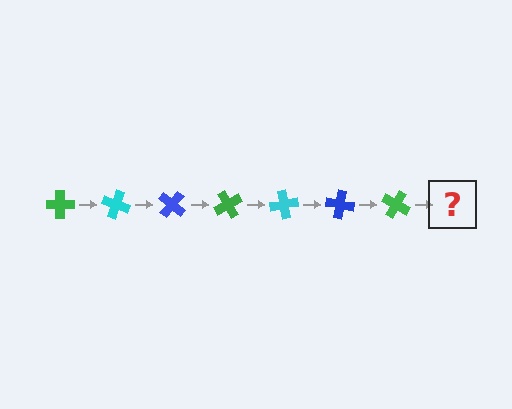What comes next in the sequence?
The next element should be a cyan cross, rotated 140 degrees from the start.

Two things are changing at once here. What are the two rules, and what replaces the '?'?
The two rules are that it rotates 20 degrees each step and the color cycles through green, cyan, and blue. The '?' should be a cyan cross, rotated 140 degrees from the start.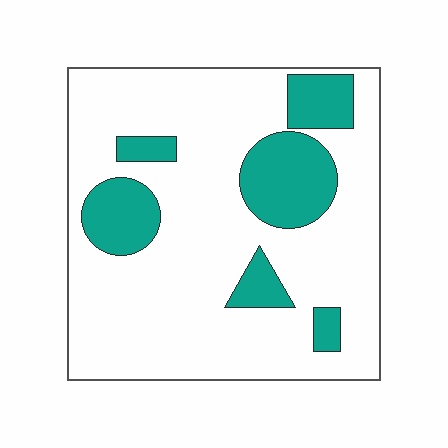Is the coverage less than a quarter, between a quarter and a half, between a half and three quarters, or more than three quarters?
Less than a quarter.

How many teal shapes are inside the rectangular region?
6.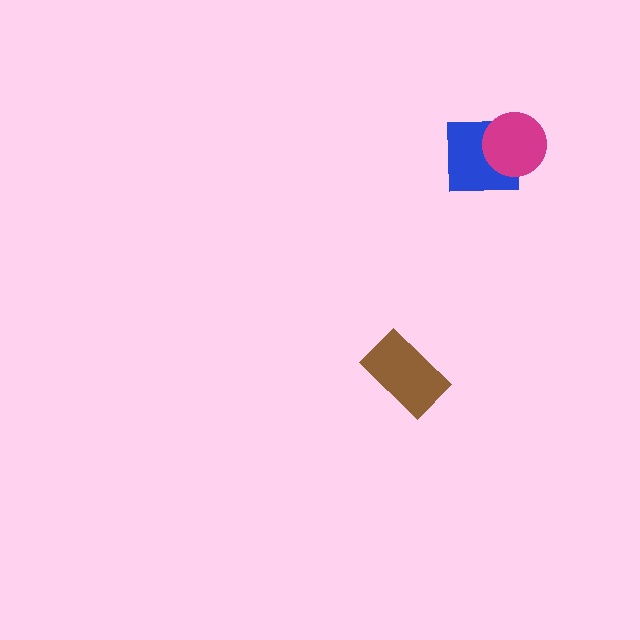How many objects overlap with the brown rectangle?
0 objects overlap with the brown rectangle.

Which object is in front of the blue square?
The magenta circle is in front of the blue square.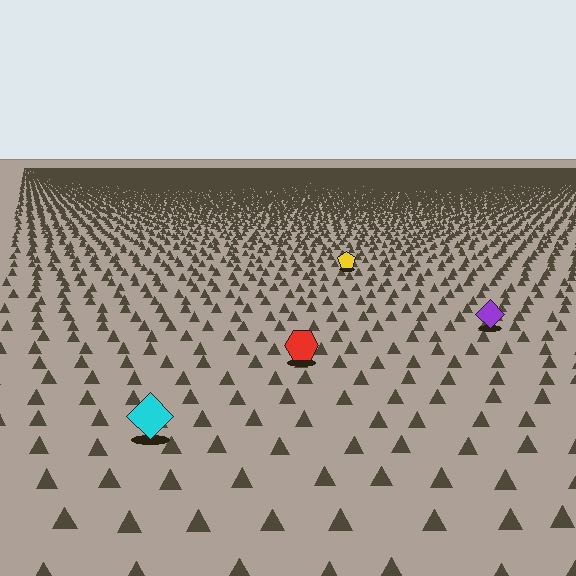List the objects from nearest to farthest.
From nearest to farthest: the cyan diamond, the red hexagon, the purple diamond, the yellow pentagon.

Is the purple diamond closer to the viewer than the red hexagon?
No. The red hexagon is closer — you can tell from the texture gradient: the ground texture is coarser near it.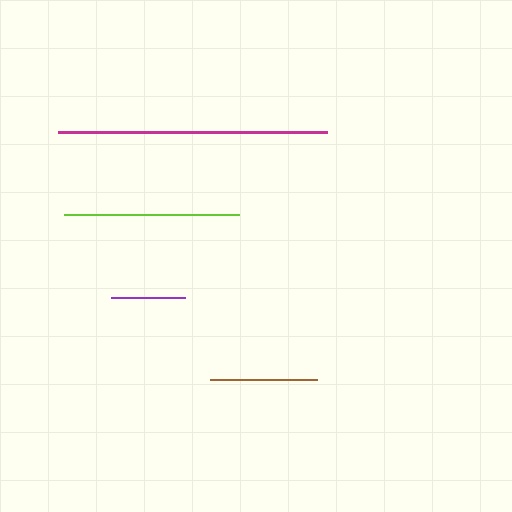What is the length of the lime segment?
The lime segment is approximately 175 pixels long.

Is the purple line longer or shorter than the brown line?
The brown line is longer than the purple line.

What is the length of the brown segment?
The brown segment is approximately 108 pixels long.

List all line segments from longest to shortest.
From longest to shortest: magenta, lime, brown, purple.